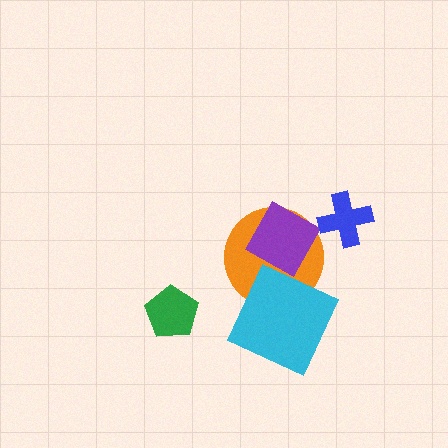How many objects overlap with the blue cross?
0 objects overlap with the blue cross.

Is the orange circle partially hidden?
Yes, it is partially covered by another shape.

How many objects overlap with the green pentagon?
0 objects overlap with the green pentagon.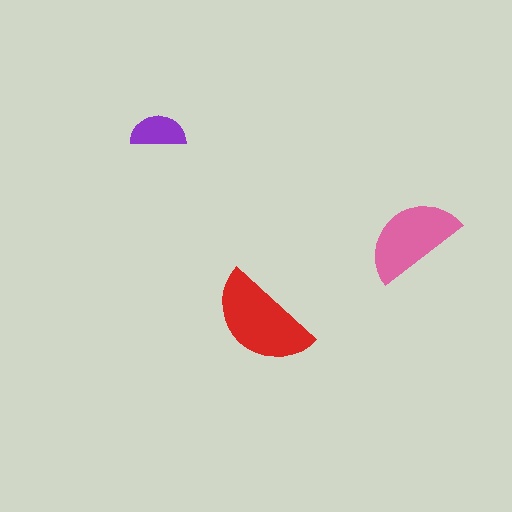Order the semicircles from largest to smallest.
the red one, the pink one, the purple one.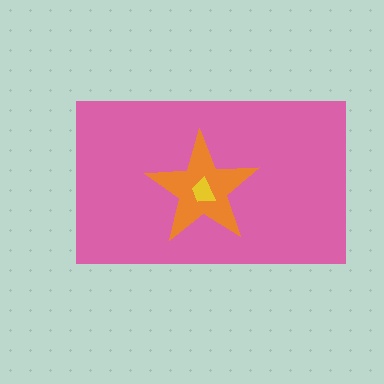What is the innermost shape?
The yellow trapezoid.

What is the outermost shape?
The pink rectangle.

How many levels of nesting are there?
3.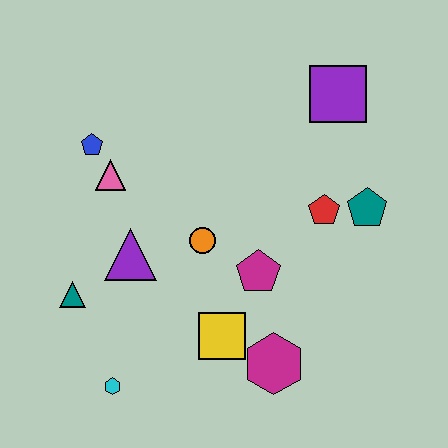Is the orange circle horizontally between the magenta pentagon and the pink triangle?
Yes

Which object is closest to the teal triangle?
The purple triangle is closest to the teal triangle.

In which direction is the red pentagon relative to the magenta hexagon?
The red pentagon is above the magenta hexagon.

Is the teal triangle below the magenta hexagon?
No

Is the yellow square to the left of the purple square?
Yes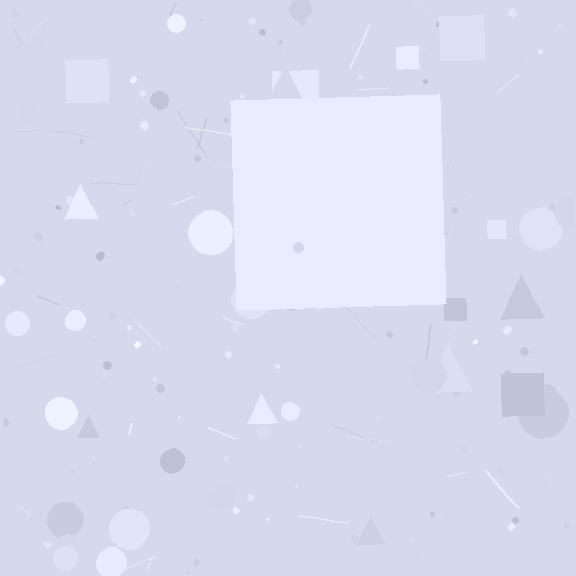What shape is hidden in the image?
A square is hidden in the image.